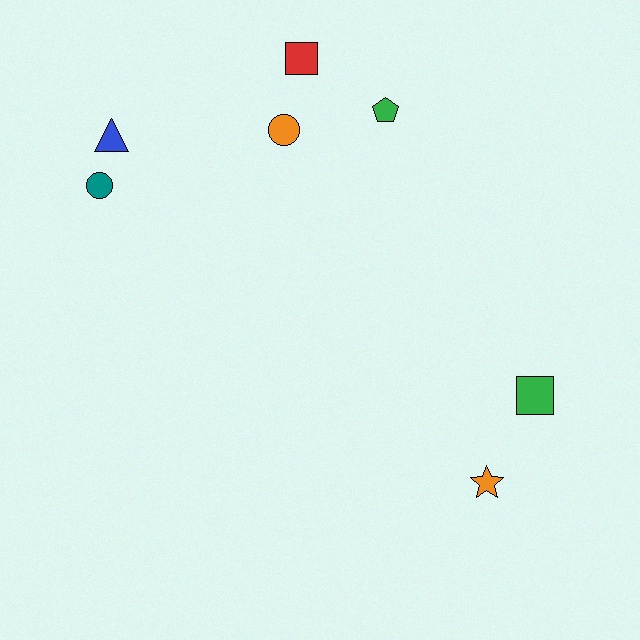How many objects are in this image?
There are 7 objects.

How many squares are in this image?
There are 2 squares.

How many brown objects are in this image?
There are no brown objects.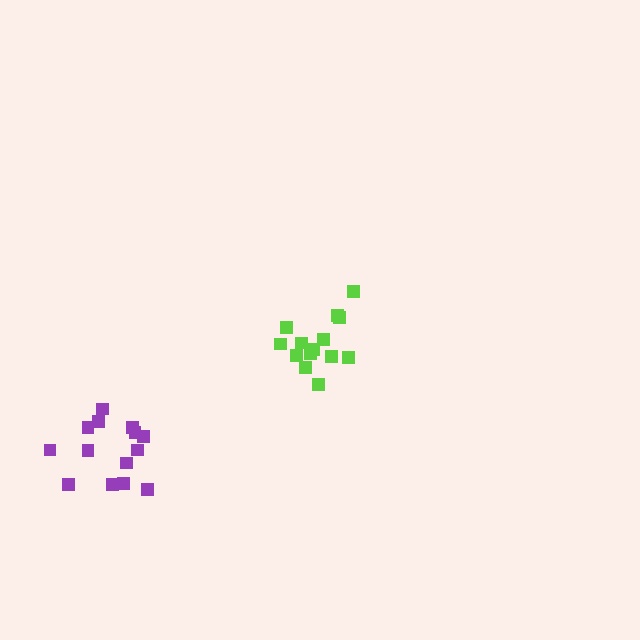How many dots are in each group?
Group 1: 14 dots, Group 2: 14 dots (28 total).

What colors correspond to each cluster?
The clusters are colored: lime, purple.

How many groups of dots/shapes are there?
There are 2 groups.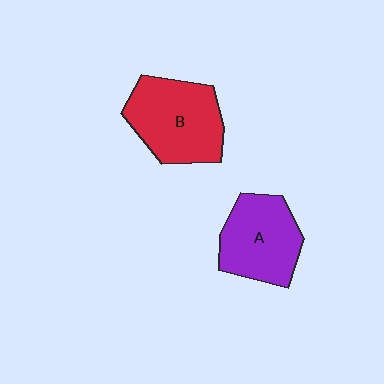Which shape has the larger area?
Shape B (red).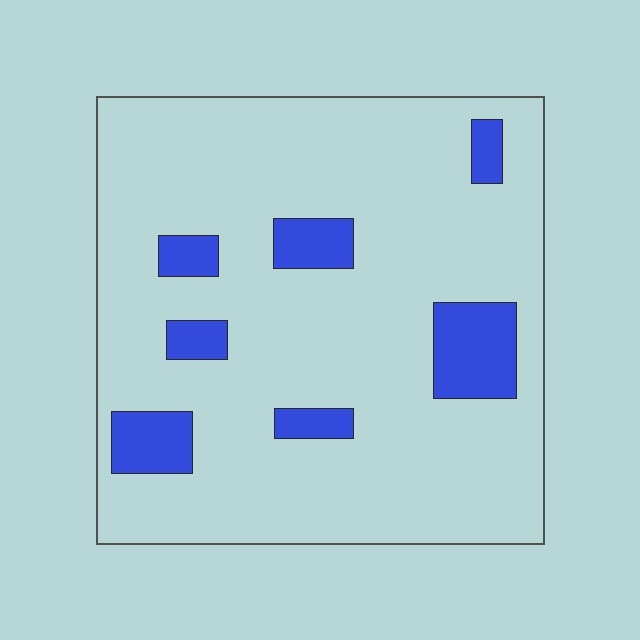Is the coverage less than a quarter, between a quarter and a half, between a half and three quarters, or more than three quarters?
Less than a quarter.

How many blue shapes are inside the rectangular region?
7.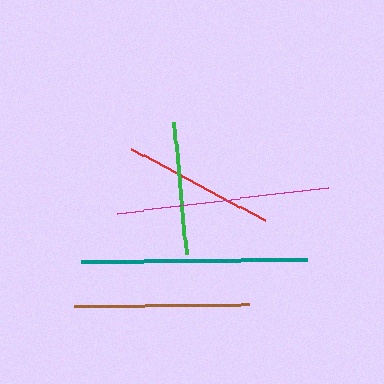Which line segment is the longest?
The teal line is the longest at approximately 226 pixels.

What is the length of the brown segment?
The brown segment is approximately 175 pixels long.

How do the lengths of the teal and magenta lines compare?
The teal and magenta lines are approximately the same length.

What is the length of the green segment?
The green segment is approximately 132 pixels long.